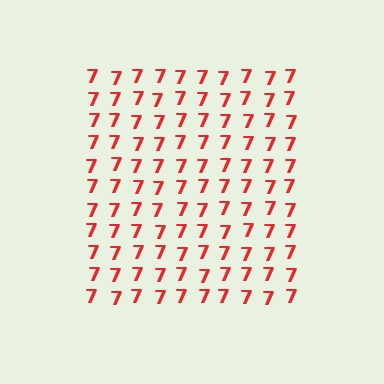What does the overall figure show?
The overall figure shows a square.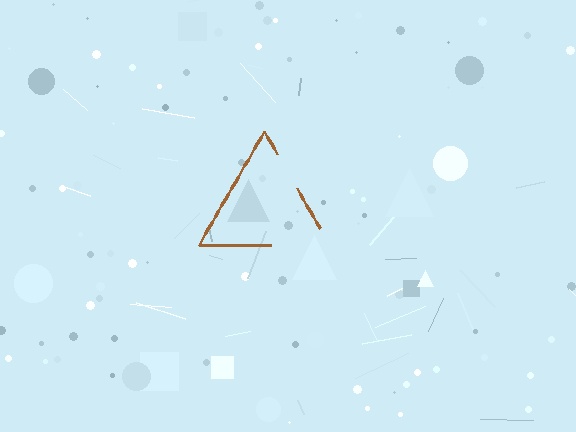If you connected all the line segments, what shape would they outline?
They would outline a triangle.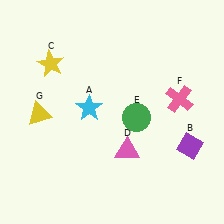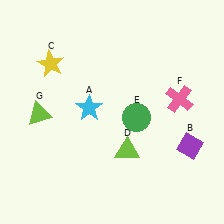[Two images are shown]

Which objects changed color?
D changed from pink to lime. G changed from yellow to lime.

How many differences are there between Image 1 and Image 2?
There are 2 differences between the two images.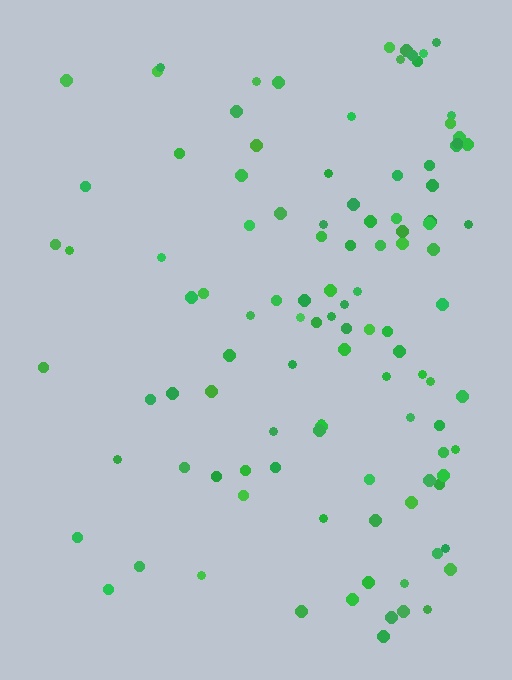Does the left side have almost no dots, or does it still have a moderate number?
Still a moderate number, just noticeably fewer than the right.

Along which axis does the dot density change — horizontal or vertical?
Horizontal.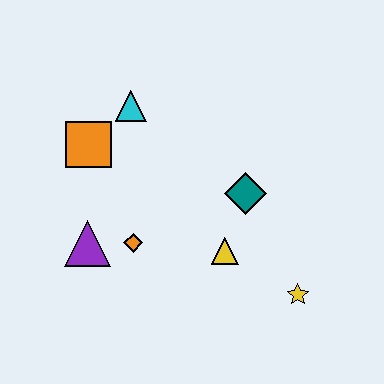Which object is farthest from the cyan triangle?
The yellow star is farthest from the cyan triangle.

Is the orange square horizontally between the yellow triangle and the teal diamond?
No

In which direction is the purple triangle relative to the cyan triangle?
The purple triangle is below the cyan triangle.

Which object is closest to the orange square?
The cyan triangle is closest to the orange square.